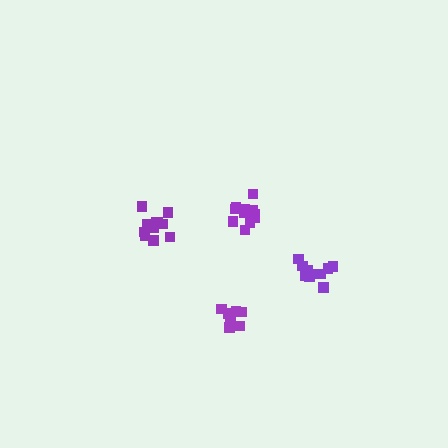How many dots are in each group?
Group 1: 7 dots, Group 2: 13 dots, Group 3: 11 dots, Group 4: 12 dots (43 total).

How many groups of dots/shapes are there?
There are 4 groups.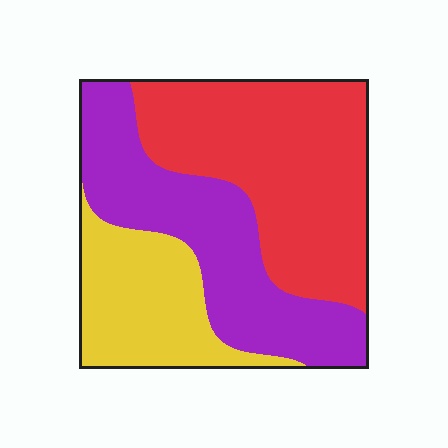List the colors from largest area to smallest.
From largest to smallest: red, purple, yellow.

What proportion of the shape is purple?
Purple covers 34% of the shape.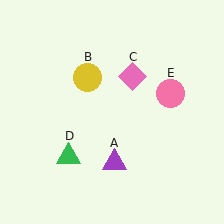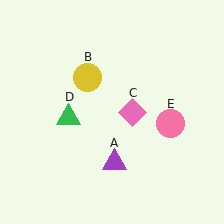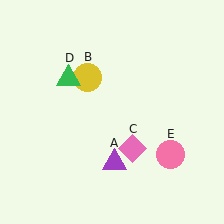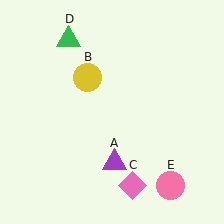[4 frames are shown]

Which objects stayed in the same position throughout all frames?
Purple triangle (object A) and yellow circle (object B) remained stationary.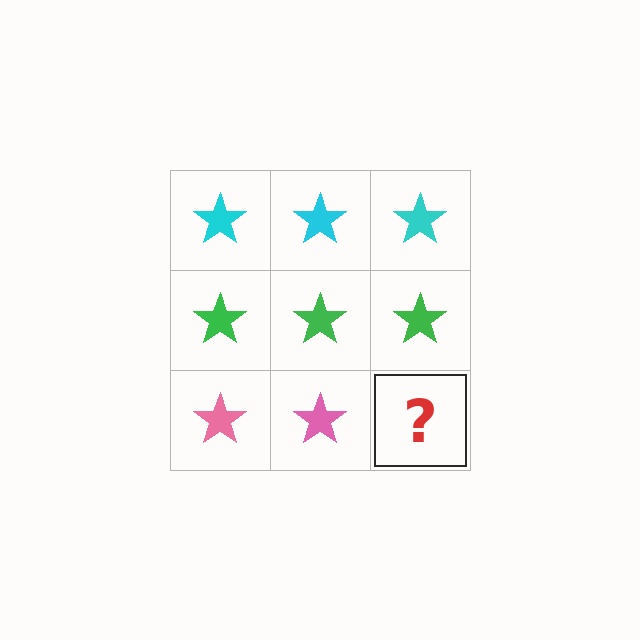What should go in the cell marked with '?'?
The missing cell should contain a pink star.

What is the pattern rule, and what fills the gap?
The rule is that each row has a consistent color. The gap should be filled with a pink star.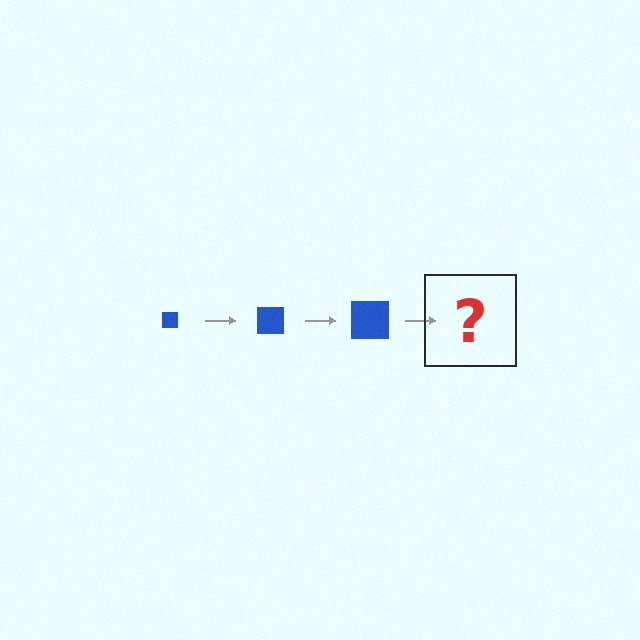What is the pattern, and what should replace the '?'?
The pattern is that the square gets progressively larger each step. The '?' should be a blue square, larger than the previous one.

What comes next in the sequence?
The next element should be a blue square, larger than the previous one.